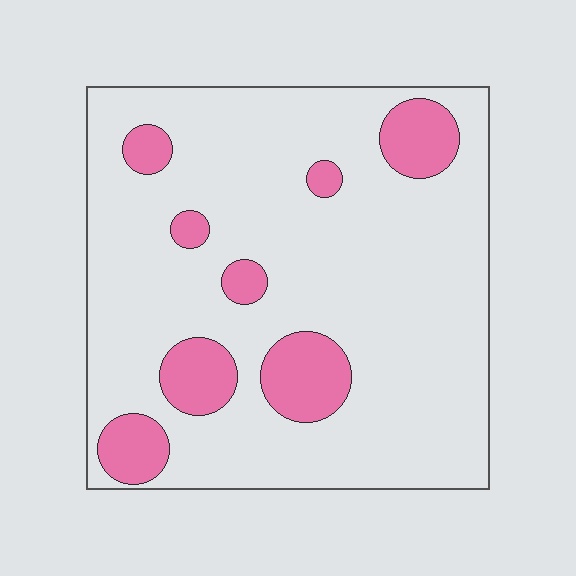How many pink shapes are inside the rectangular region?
8.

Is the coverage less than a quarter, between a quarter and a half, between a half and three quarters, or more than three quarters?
Less than a quarter.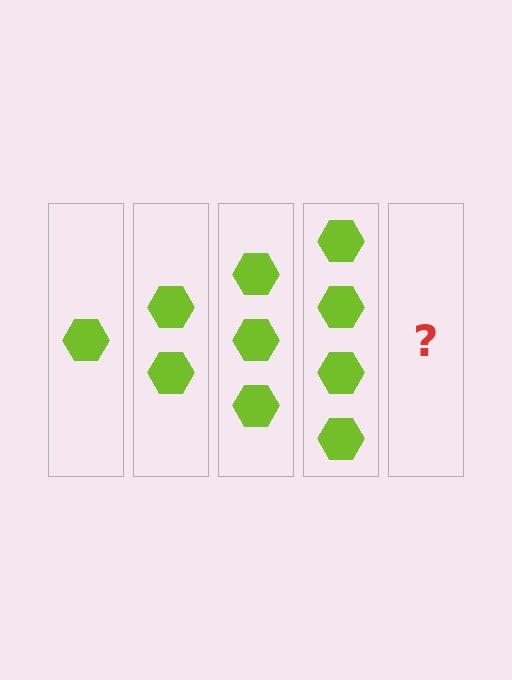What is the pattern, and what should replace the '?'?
The pattern is that each step adds one more hexagon. The '?' should be 5 hexagons.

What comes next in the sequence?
The next element should be 5 hexagons.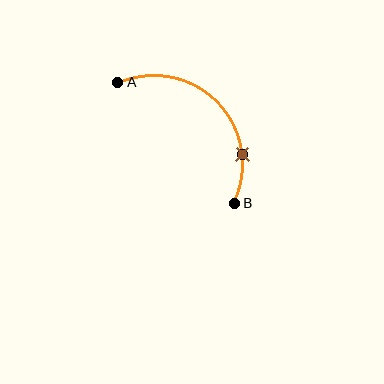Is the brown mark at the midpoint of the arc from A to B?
No. The brown mark lies on the arc but is closer to endpoint B. The arc midpoint would be at the point on the curve equidistant along the arc from both A and B.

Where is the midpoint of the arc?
The arc midpoint is the point on the curve farthest from the straight line joining A and B. It sits above and to the right of that line.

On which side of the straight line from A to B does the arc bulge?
The arc bulges above and to the right of the straight line connecting A and B.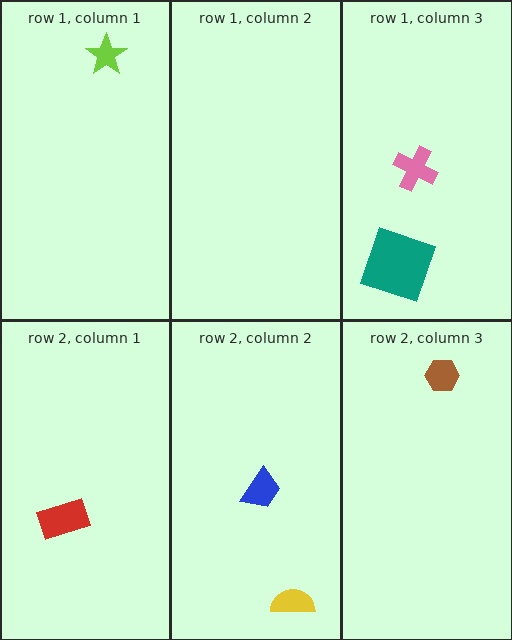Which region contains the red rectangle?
The row 2, column 1 region.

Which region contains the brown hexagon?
The row 2, column 3 region.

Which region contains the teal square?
The row 1, column 3 region.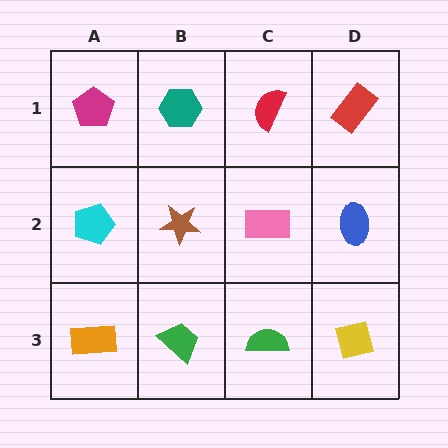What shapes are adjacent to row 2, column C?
A red semicircle (row 1, column C), a green semicircle (row 3, column C), a brown star (row 2, column B), a blue ellipse (row 2, column D).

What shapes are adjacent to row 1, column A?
A cyan pentagon (row 2, column A), a teal hexagon (row 1, column B).